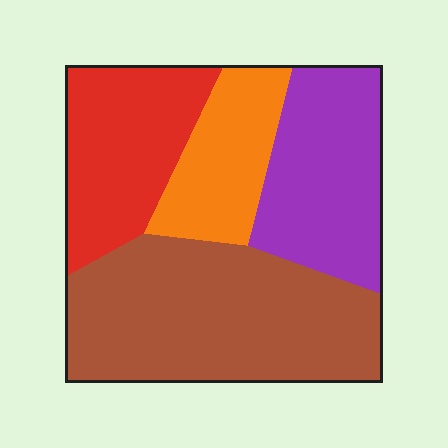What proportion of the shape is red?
Red takes up about one fifth (1/5) of the shape.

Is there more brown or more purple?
Brown.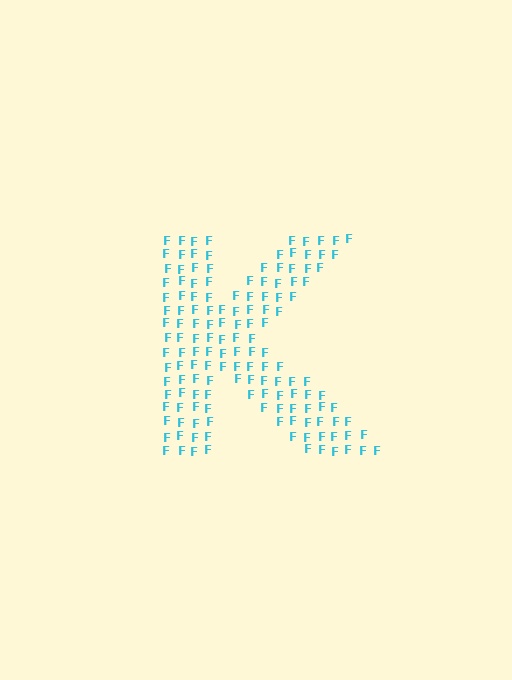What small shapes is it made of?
It is made of small letter F's.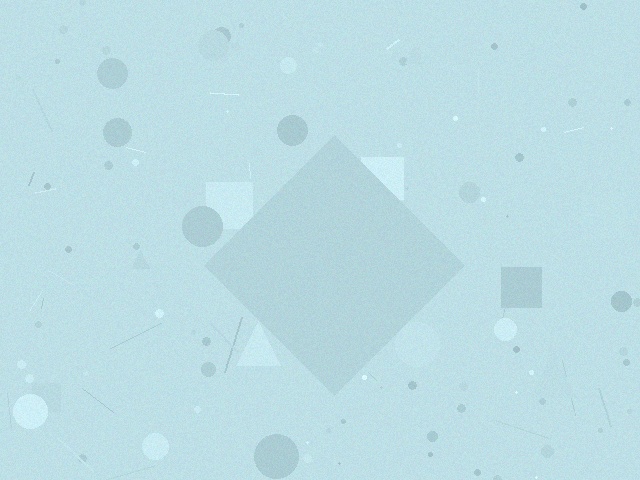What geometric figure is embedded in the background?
A diamond is embedded in the background.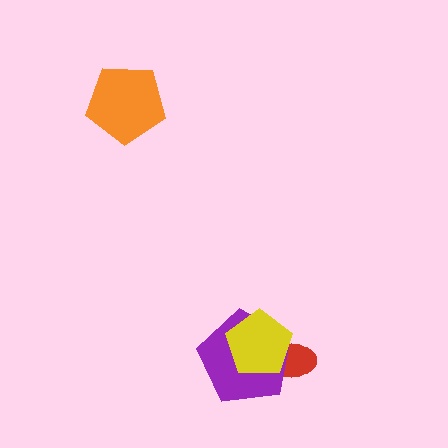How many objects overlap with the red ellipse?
2 objects overlap with the red ellipse.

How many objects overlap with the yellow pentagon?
2 objects overlap with the yellow pentagon.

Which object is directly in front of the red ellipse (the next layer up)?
The purple pentagon is directly in front of the red ellipse.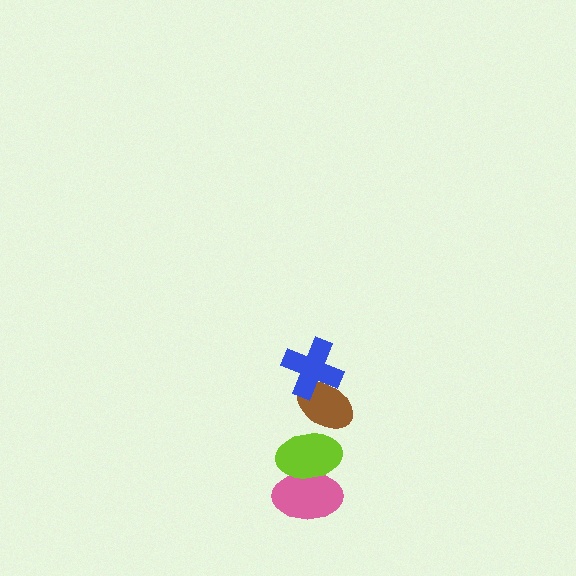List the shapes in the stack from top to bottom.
From top to bottom: the blue cross, the brown ellipse, the lime ellipse, the pink ellipse.